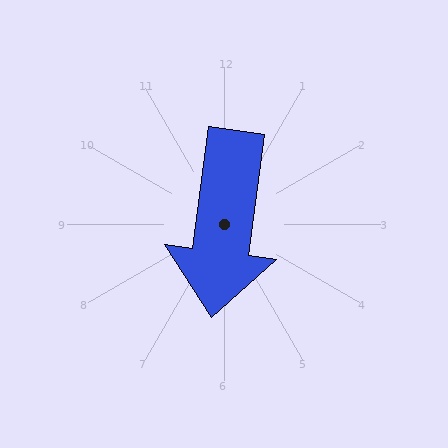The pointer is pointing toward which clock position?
Roughly 6 o'clock.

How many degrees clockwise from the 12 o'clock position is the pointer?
Approximately 187 degrees.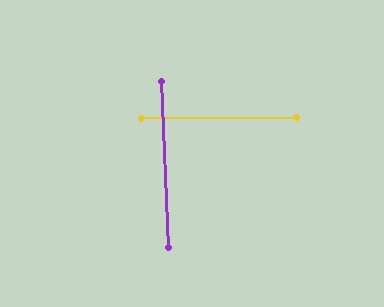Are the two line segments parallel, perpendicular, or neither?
Perpendicular — they meet at approximately 88°.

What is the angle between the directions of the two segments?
Approximately 88 degrees.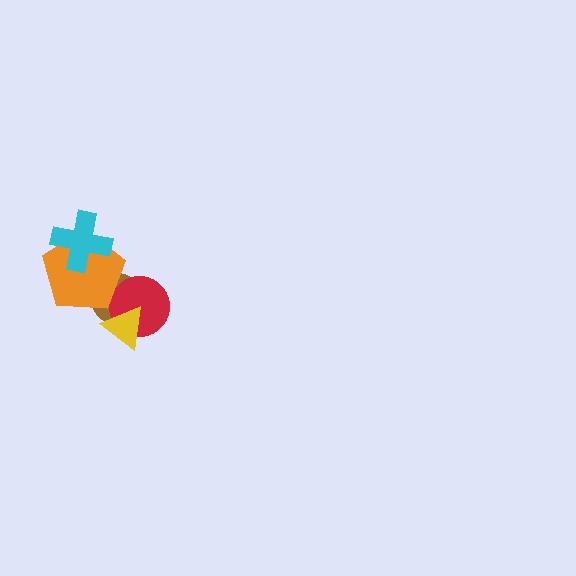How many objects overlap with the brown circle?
3 objects overlap with the brown circle.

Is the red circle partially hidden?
Yes, it is partially covered by another shape.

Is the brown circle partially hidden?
Yes, it is partially covered by another shape.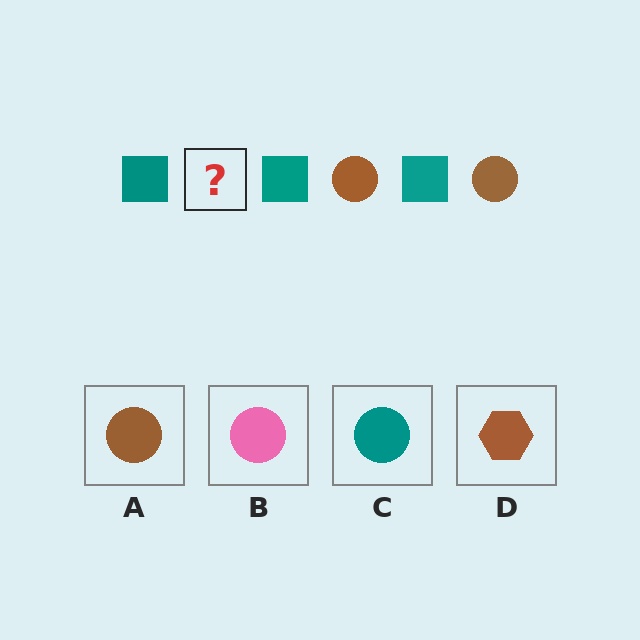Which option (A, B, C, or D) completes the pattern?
A.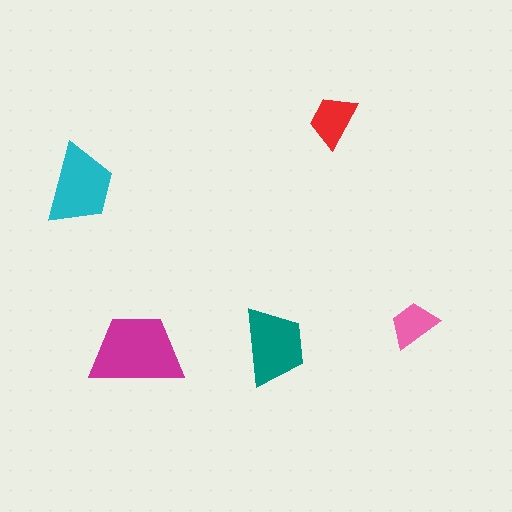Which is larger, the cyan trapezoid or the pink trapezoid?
The cyan one.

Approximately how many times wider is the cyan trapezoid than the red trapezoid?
About 1.5 times wider.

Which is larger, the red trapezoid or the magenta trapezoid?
The magenta one.